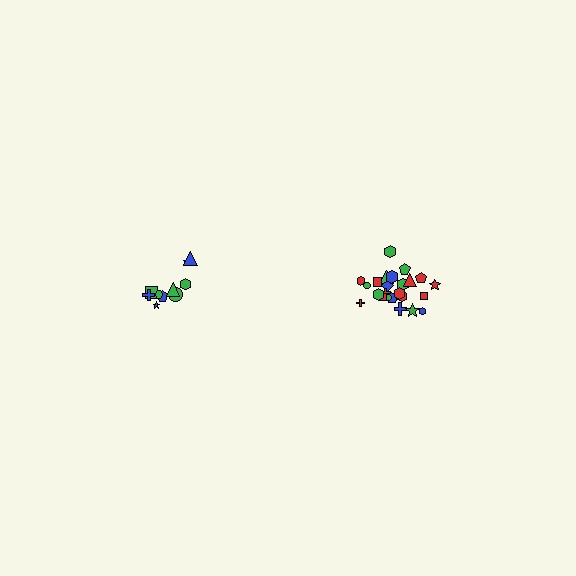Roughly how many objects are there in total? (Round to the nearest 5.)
Roughly 35 objects in total.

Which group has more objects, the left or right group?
The right group.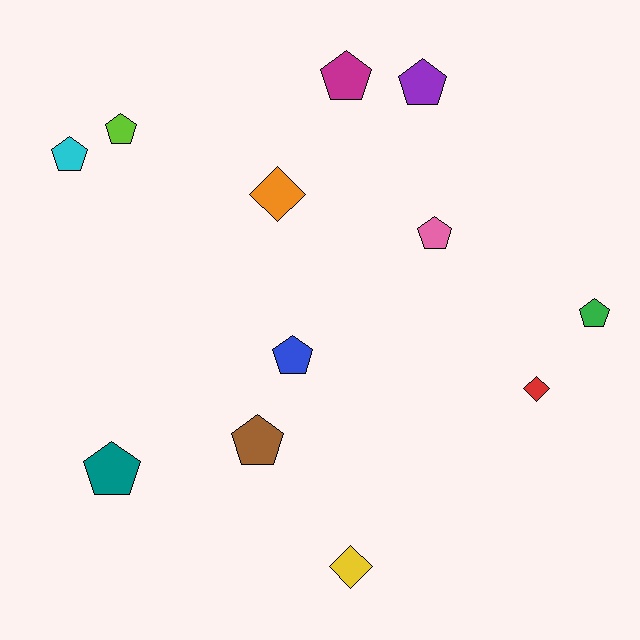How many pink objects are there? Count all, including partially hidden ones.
There is 1 pink object.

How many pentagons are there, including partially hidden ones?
There are 9 pentagons.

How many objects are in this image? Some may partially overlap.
There are 12 objects.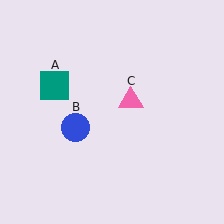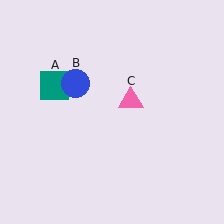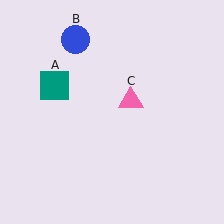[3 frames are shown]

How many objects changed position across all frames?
1 object changed position: blue circle (object B).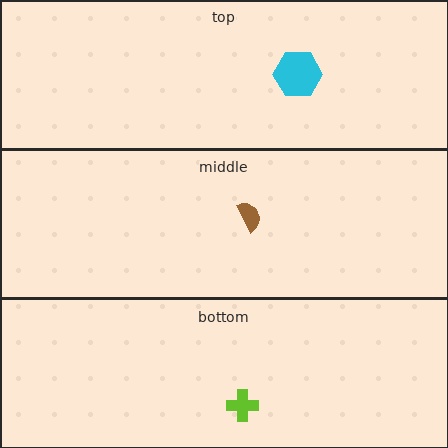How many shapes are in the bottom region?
1.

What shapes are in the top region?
The cyan hexagon.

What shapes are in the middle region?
The brown semicircle.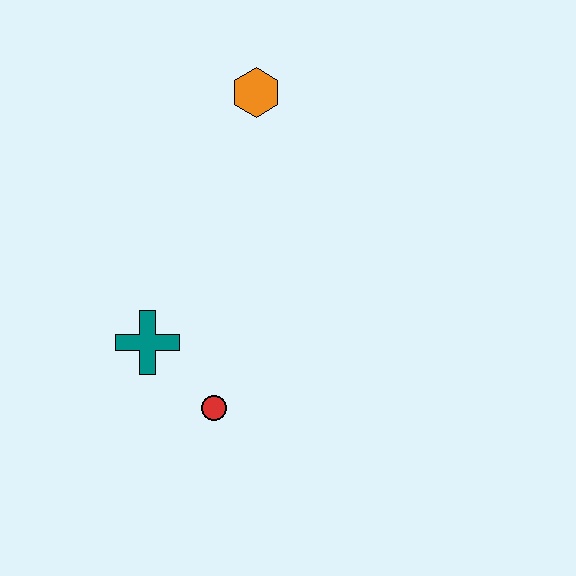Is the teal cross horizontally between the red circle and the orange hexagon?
No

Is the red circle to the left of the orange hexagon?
Yes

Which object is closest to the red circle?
The teal cross is closest to the red circle.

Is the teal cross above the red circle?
Yes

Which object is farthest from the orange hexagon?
The red circle is farthest from the orange hexagon.